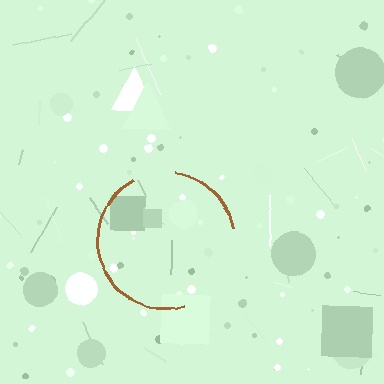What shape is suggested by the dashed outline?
The dashed outline suggests a circle.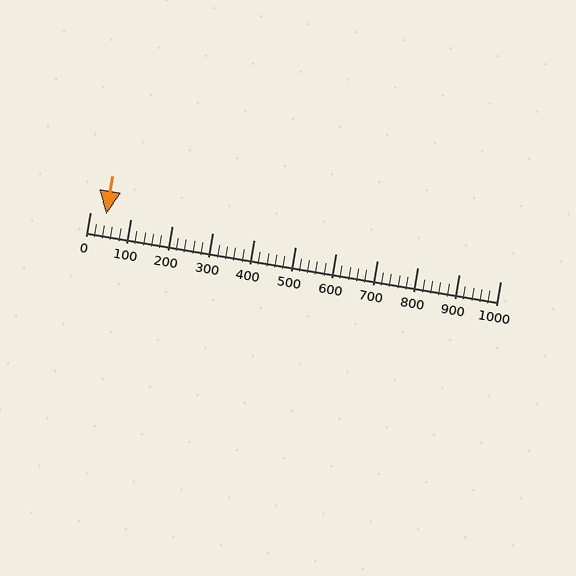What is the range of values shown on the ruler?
The ruler shows values from 0 to 1000.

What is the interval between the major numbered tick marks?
The major tick marks are spaced 100 units apart.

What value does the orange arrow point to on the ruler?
The orange arrow points to approximately 40.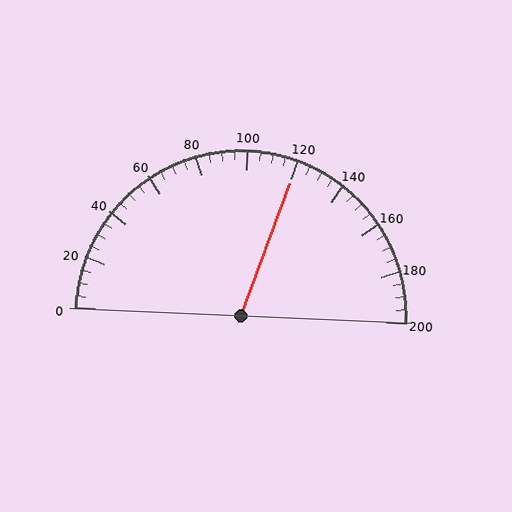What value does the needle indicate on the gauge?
The needle indicates approximately 120.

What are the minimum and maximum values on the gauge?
The gauge ranges from 0 to 200.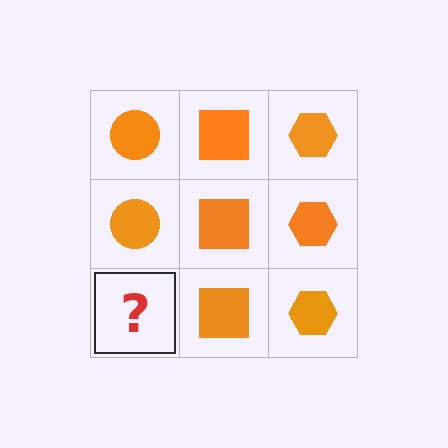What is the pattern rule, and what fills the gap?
The rule is that each column has a consistent shape. The gap should be filled with an orange circle.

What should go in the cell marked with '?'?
The missing cell should contain an orange circle.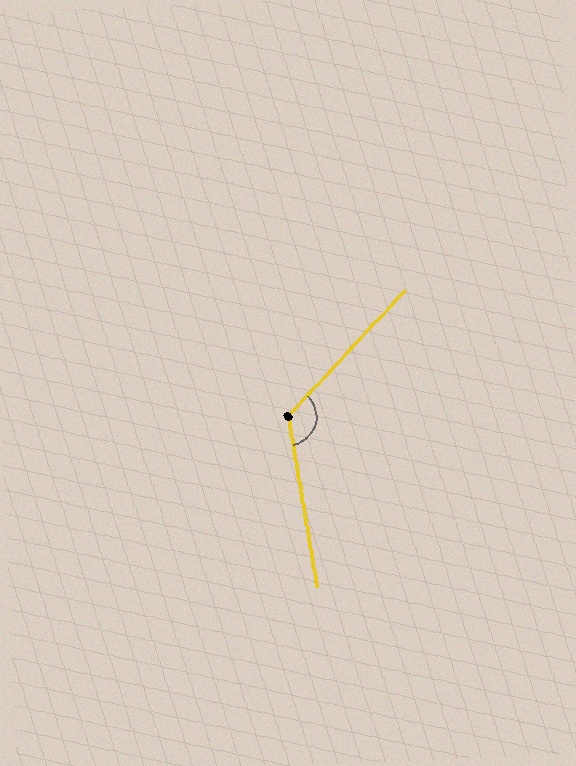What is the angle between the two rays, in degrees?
Approximately 128 degrees.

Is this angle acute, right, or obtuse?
It is obtuse.